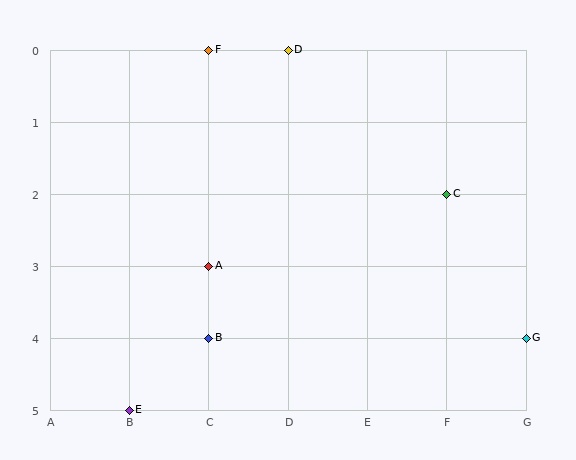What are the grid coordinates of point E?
Point E is at grid coordinates (B, 5).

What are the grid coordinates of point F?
Point F is at grid coordinates (C, 0).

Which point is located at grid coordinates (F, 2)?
Point C is at (F, 2).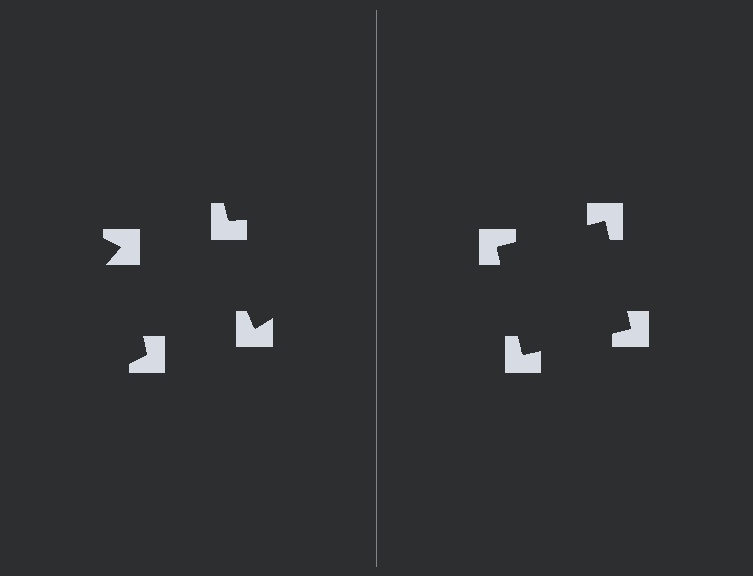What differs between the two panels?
The notched squares are positioned identically on both sides; only the wedge orientations differ. On the right they align to a square; on the left they are misaligned.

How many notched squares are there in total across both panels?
8 — 4 on each side.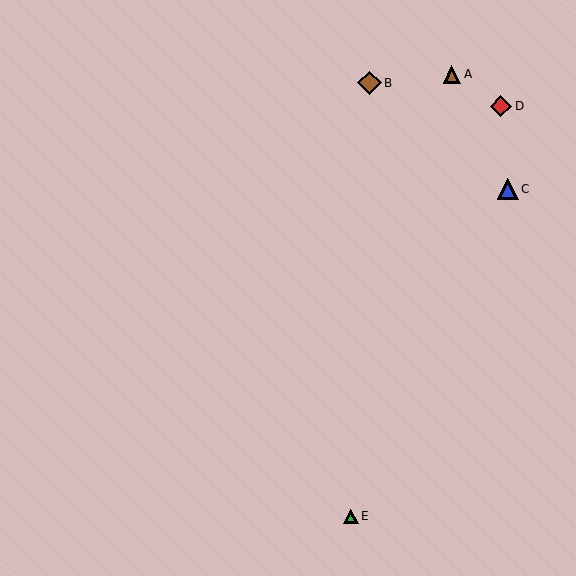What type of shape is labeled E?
Shape E is a green triangle.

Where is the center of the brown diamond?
The center of the brown diamond is at (370, 83).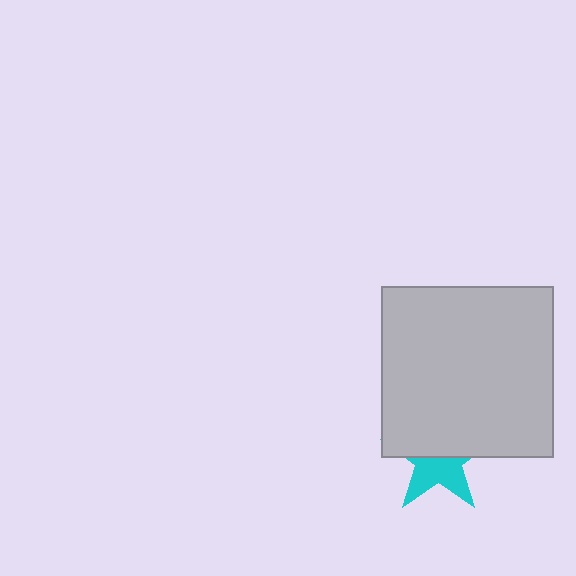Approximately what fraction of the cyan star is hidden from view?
Roughly 53% of the cyan star is hidden behind the light gray square.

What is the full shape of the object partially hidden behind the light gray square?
The partially hidden object is a cyan star.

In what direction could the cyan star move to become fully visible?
The cyan star could move down. That would shift it out from behind the light gray square entirely.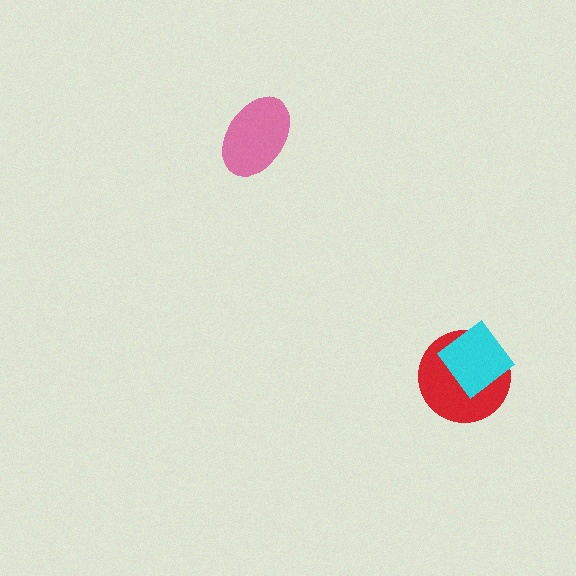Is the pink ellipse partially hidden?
No, no other shape covers it.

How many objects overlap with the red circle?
1 object overlaps with the red circle.